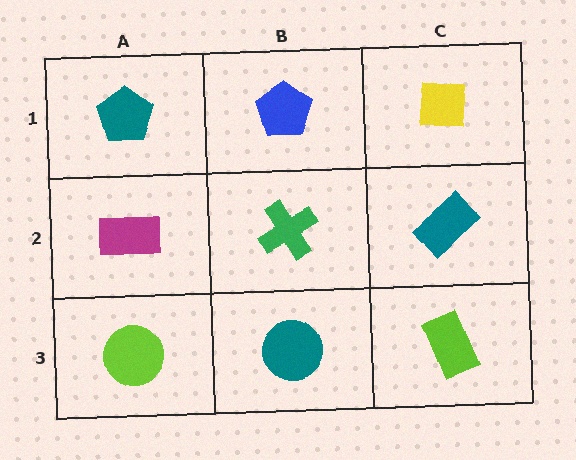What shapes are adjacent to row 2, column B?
A blue pentagon (row 1, column B), a teal circle (row 3, column B), a magenta rectangle (row 2, column A), a teal rectangle (row 2, column C).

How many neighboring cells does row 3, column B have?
3.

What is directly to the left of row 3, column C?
A teal circle.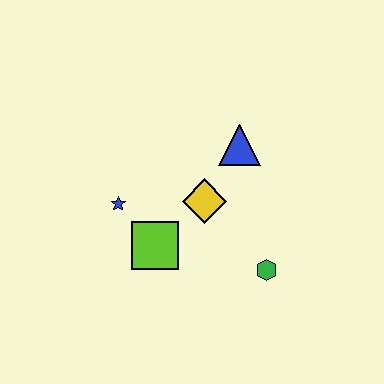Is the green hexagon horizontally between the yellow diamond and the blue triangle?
No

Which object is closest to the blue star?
The lime square is closest to the blue star.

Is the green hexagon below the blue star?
Yes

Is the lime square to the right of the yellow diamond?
No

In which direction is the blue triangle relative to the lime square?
The blue triangle is above the lime square.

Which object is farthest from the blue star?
The green hexagon is farthest from the blue star.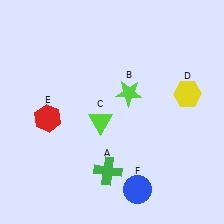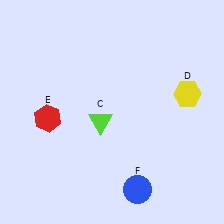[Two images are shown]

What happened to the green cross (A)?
The green cross (A) was removed in Image 2. It was in the bottom-left area of Image 1.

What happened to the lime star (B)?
The lime star (B) was removed in Image 2. It was in the top-right area of Image 1.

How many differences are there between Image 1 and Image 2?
There are 2 differences between the two images.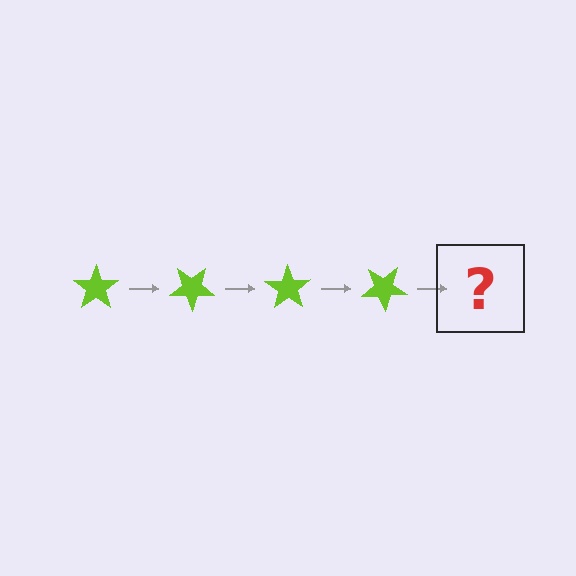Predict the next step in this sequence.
The next step is a lime star rotated 140 degrees.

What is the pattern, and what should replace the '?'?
The pattern is that the star rotates 35 degrees each step. The '?' should be a lime star rotated 140 degrees.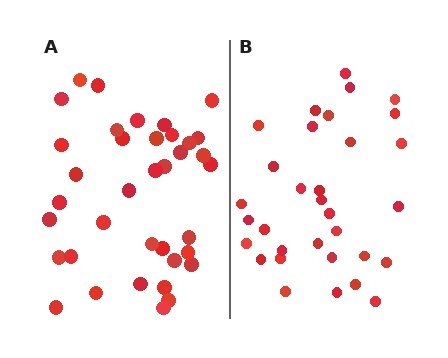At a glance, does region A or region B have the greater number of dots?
Region A (the left region) has more dots.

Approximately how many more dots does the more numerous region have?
Region A has about 5 more dots than region B.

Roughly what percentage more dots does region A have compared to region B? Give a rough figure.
About 15% more.